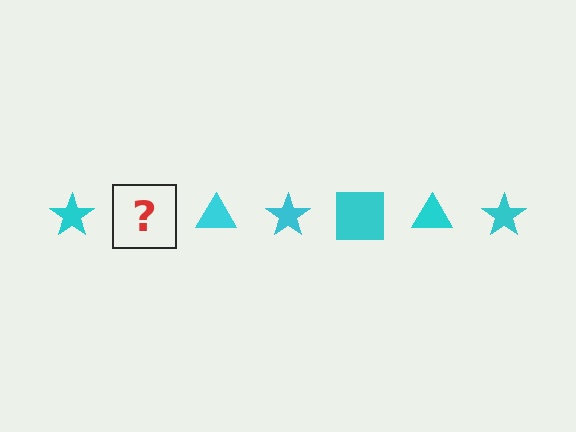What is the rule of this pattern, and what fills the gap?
The rule is that the pattern cycles through star, square, triangle shapes in cyan. The gap should be filled with a cyan square.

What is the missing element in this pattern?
The missing element is a cyan square.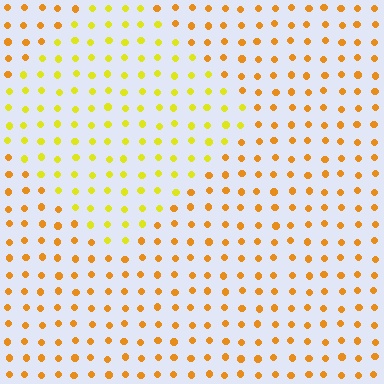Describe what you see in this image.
The image is filled with small orange elements in a uniform arrangement. A diamond-shaped region is visible where the elements are tinted to a slightly different hue, forming a subtle color boundary.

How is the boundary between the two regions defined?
The boundary is defined purely by a slight shift in hue (about 29 degrees). Spacing, size, and orientation are identical on both sides.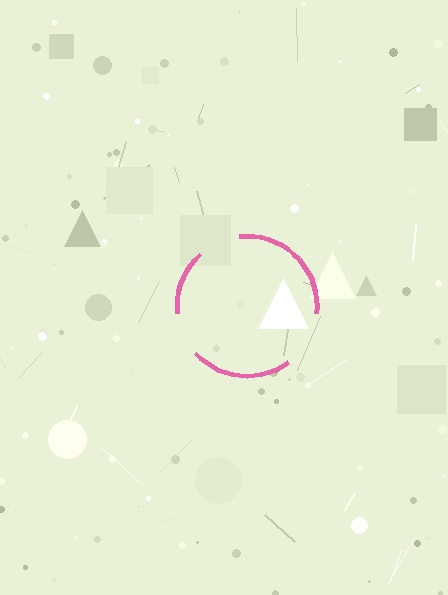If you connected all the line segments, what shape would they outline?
They would outline a circle.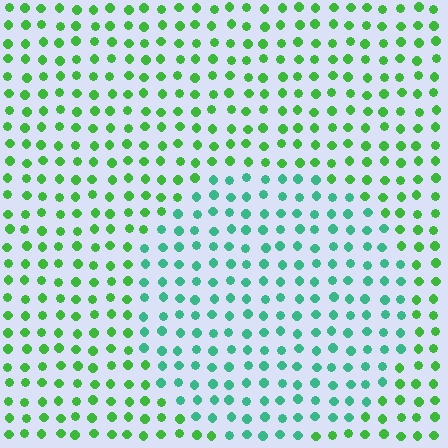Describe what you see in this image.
The image is filled with small green elements in a uniform arrangement. A circle-shaped region is visible where the elements are tinted to a slightly different hue, forming a subtle color boundary.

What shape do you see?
I see a circle.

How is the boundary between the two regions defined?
The boundary is defined purely by a slight shift in hue (about 40 degrees). Spacing, size, and orientation are identical on both sides.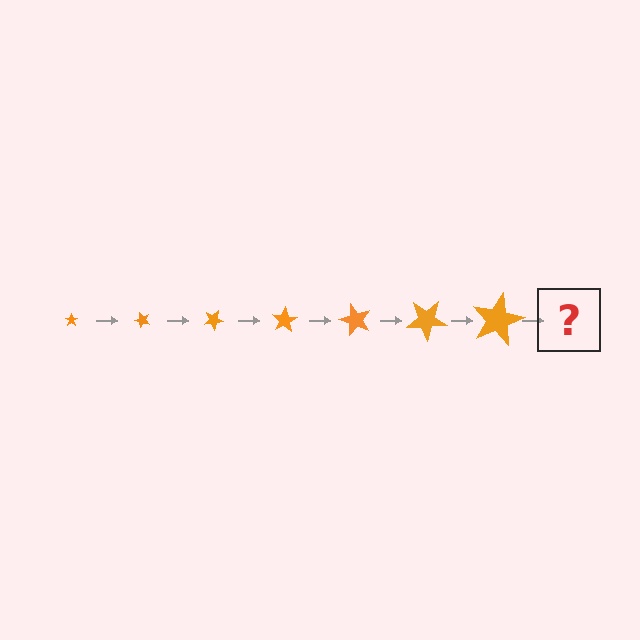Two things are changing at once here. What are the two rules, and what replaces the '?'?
The two rules are that the star grows larger each step and it rotates 50 degrees each step. The '?' should be a star, larger than the previous one and rotated 350 degrees from the start.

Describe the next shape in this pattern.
It should be a star, larger than the previous one and rotated 350 degrees from the start.